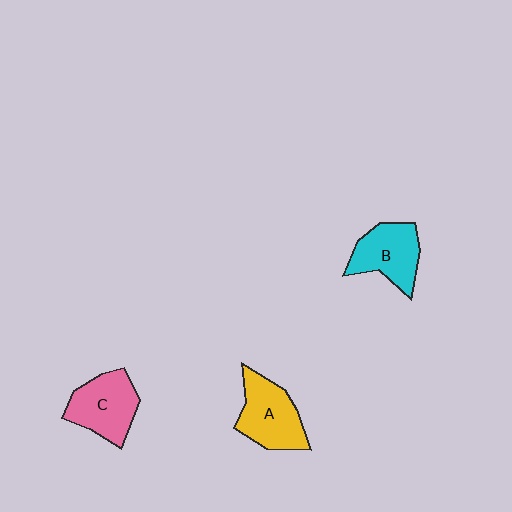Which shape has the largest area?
Shape A (yellow).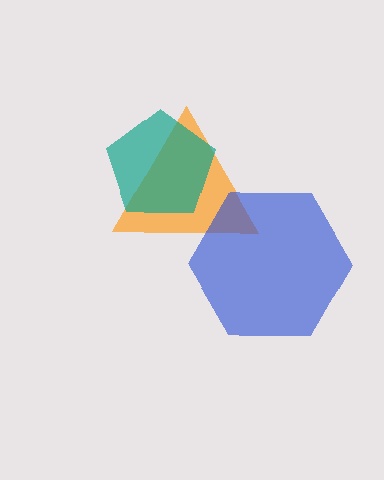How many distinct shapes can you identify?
There are 3 distinct shapes: an orange triangle, a blue hexagon, a teal pentagon.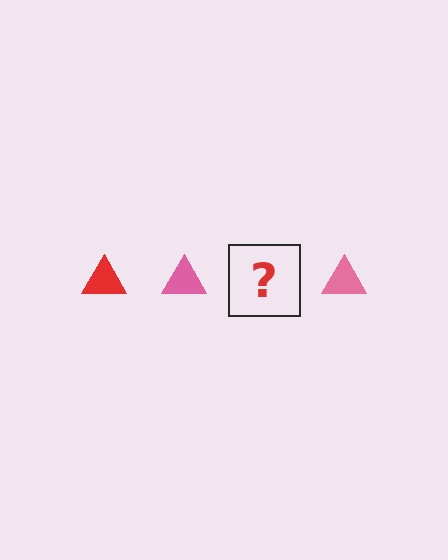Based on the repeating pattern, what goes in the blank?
The blank should be a red triangle.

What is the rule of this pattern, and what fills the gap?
The rule is that the pattern cycles through red, pink triangles. The gap should be filled with a red triangle.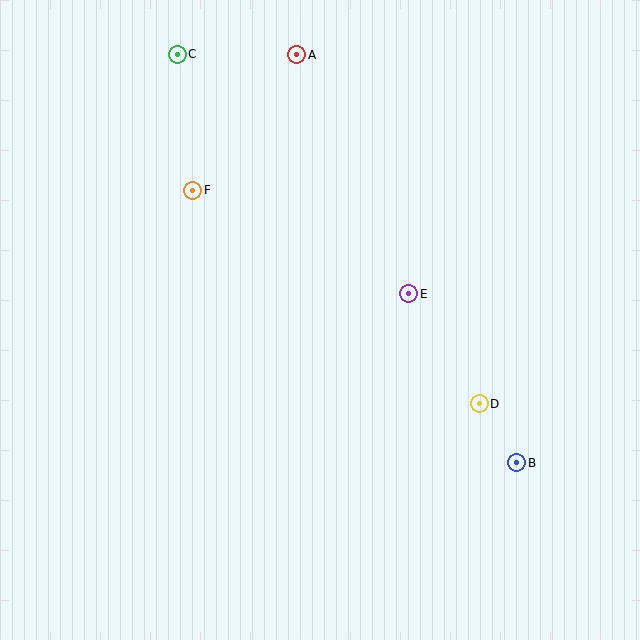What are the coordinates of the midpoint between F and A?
The midpoint between F and A is at (245, 122).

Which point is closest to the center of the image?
Point E at (409, 294) is closest to the center.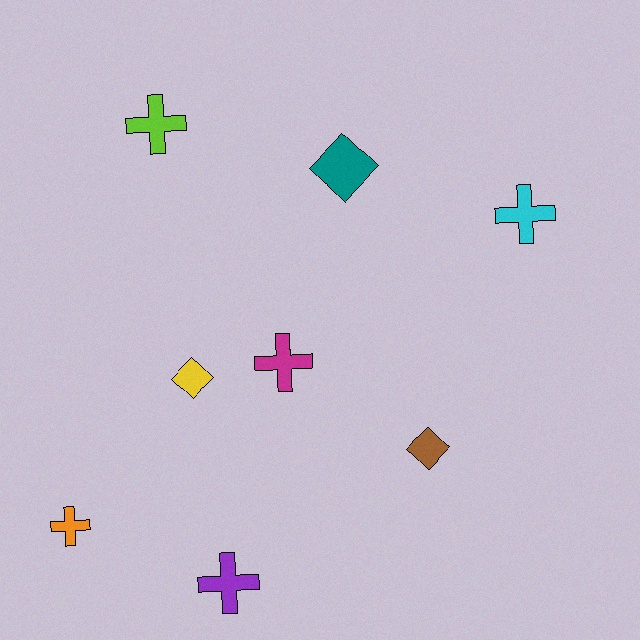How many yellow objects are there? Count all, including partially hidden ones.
There is 1 yellow object.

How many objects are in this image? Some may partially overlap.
There are 8 objects.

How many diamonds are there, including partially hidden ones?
There are 3 diamonds.